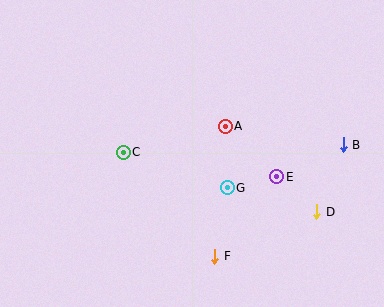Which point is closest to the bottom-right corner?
Point D is closest to the bottom-right corner.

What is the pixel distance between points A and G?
The distance between A and G is 61 pixels.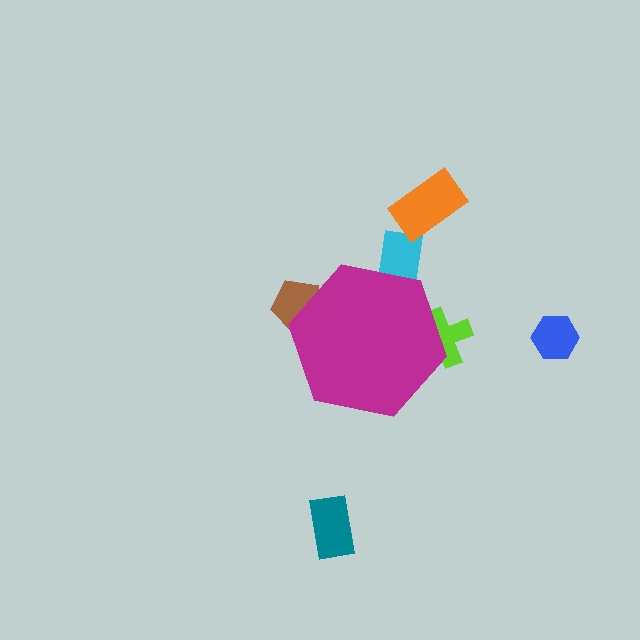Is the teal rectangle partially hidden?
No, the teal rectangle is fully visible.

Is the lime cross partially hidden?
Yes, the lime cross is partially hidden behind the magenta hexagon.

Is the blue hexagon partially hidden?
No, the blue hexagon is fully visible.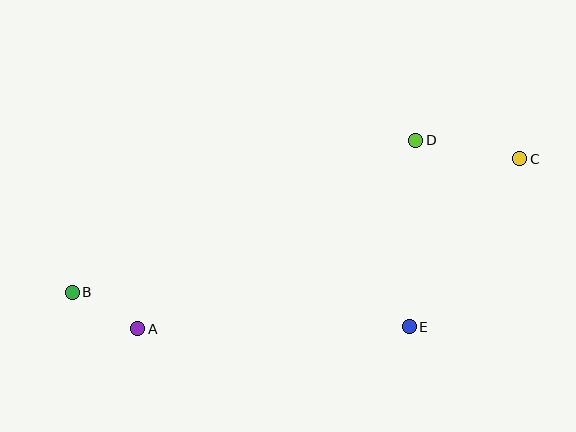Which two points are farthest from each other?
Points B and C are farthest from each other.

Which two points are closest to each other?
Points A and B are closest to each other.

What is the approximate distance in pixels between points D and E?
The distance between D and E is approximately 187 pixels.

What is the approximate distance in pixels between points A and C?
The distance between A and C is approximately 418 pixels.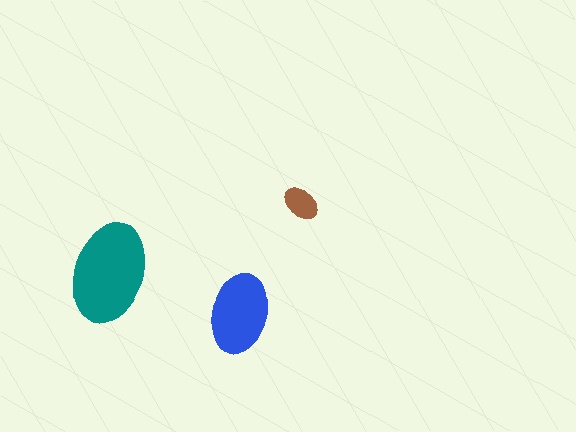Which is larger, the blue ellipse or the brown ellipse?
The blue one.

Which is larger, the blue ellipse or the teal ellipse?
The teal one.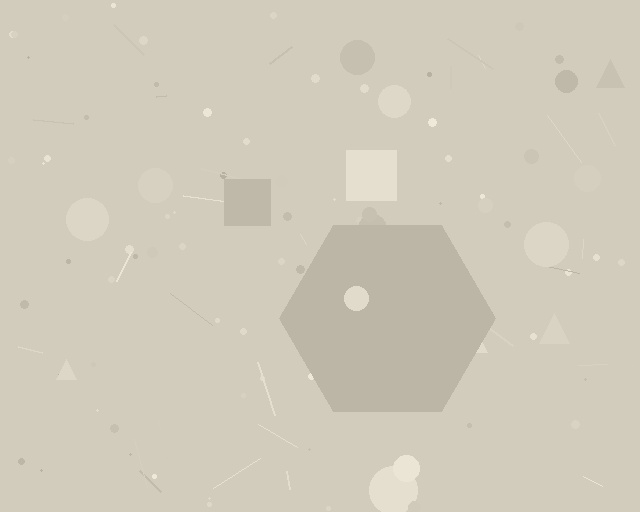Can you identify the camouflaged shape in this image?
The camouflaged shape is a hexagon.